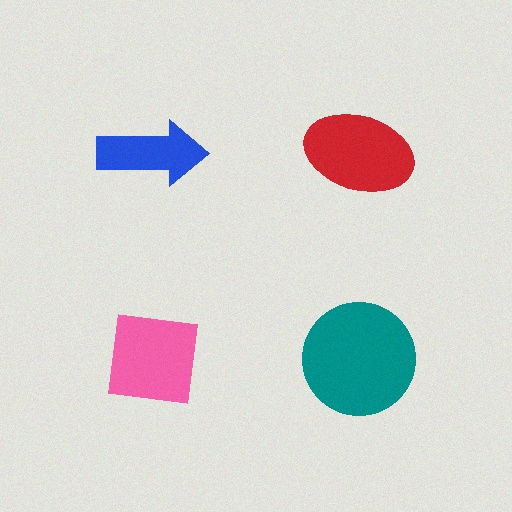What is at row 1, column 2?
A red ellipse.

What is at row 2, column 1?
A pink square.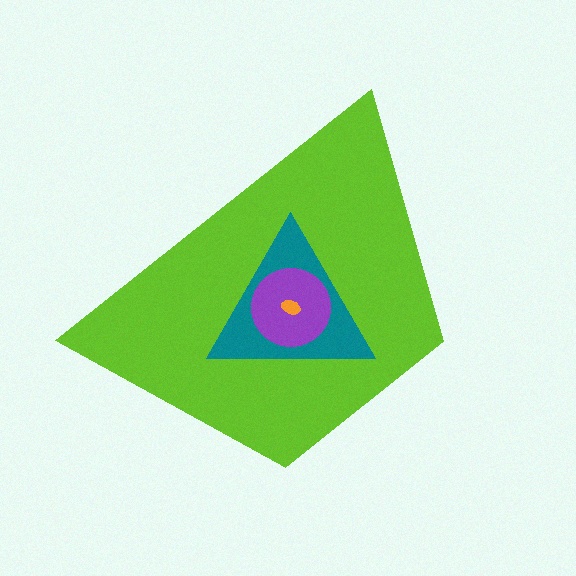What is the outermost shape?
The lime trapezoid.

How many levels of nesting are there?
4.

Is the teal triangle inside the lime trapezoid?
Yes.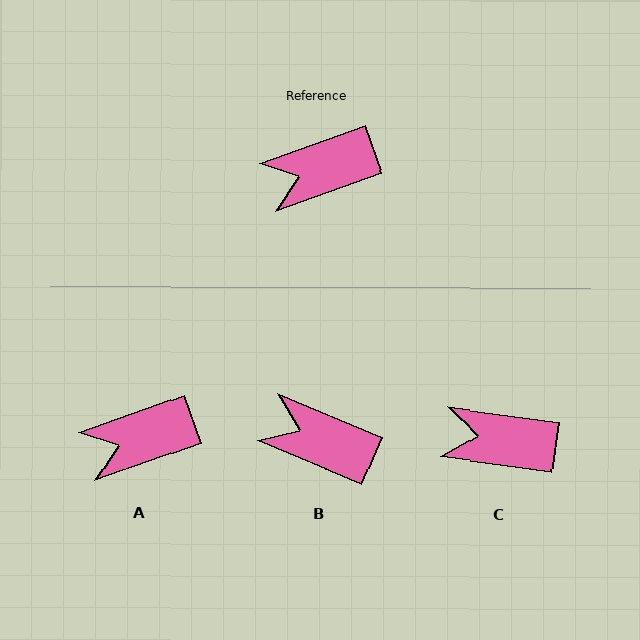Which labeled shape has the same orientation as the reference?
A.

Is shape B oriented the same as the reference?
No, it is off by about 42 degrees.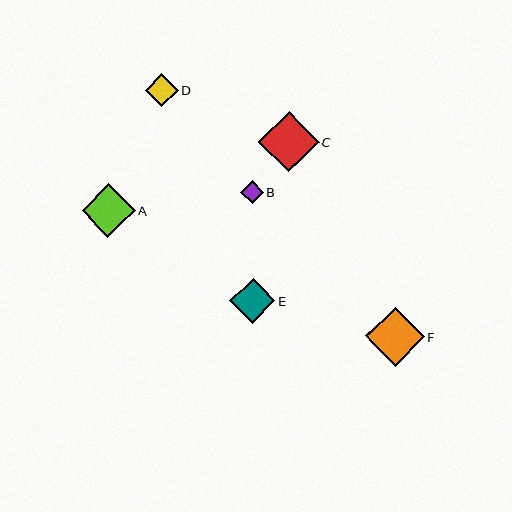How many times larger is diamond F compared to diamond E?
Diamond F is approximately 1.3 times the size of diamond E.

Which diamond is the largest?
Diamond C is the largest with a size of approximately 61 pixels.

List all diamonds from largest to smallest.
From largest to smallest: C, F, A, E, D, B.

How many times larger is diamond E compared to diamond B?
Diamond E is approximately 2.0 times the size of diamond B.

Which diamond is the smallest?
Diamond B is the smallest with a size of approximately 23 pixels.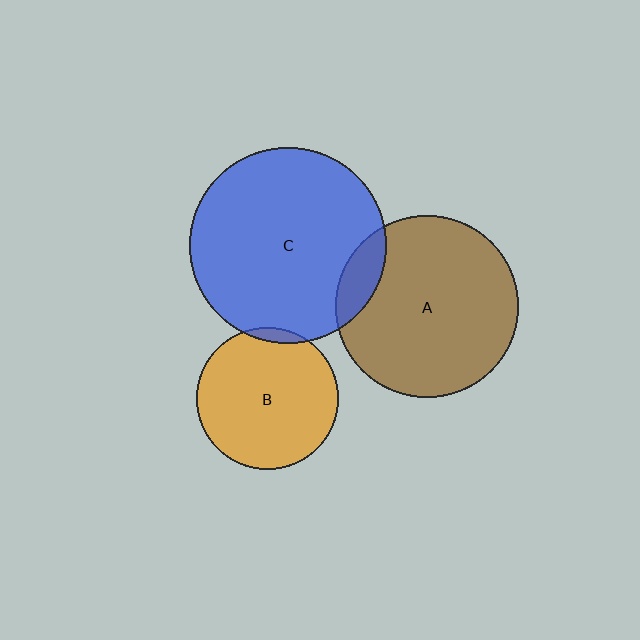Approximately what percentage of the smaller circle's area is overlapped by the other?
Approximately 10%.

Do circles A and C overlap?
Yes.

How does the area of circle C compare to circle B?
Approximately 1.9 times.